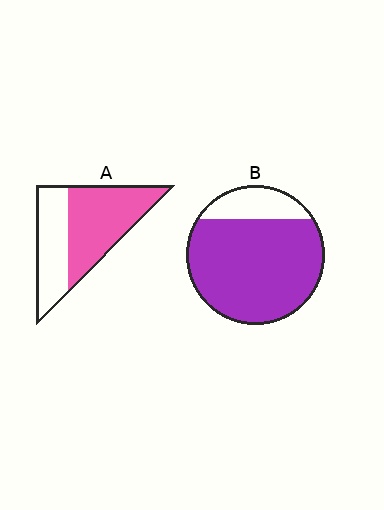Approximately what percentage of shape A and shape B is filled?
A is approximately 60% and B is approximately 80%.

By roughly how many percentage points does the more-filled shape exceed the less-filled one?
By roughly 20 percentage points (B over A).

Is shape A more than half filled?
Yes.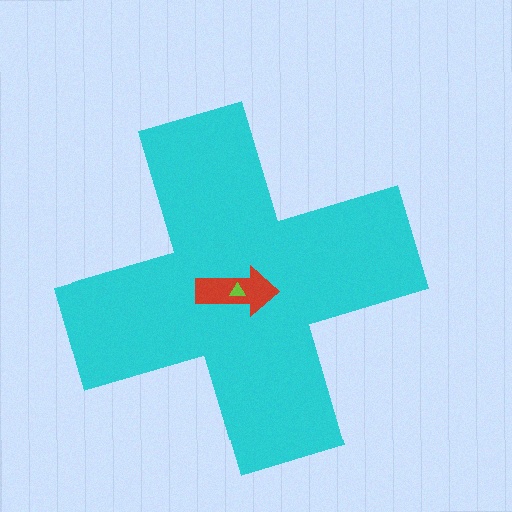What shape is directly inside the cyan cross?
The red arrow.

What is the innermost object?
The lime triangle.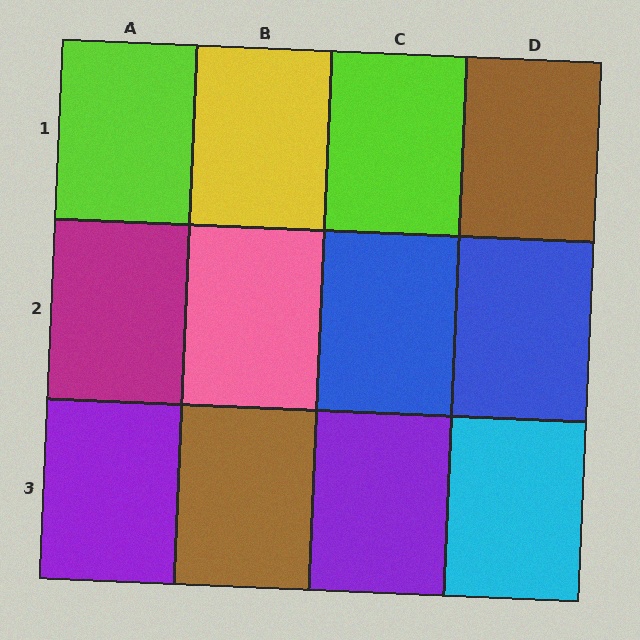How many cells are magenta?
1 cell is magenta.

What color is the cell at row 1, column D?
Brown.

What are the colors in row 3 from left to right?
Purple, brown, purple, cyan.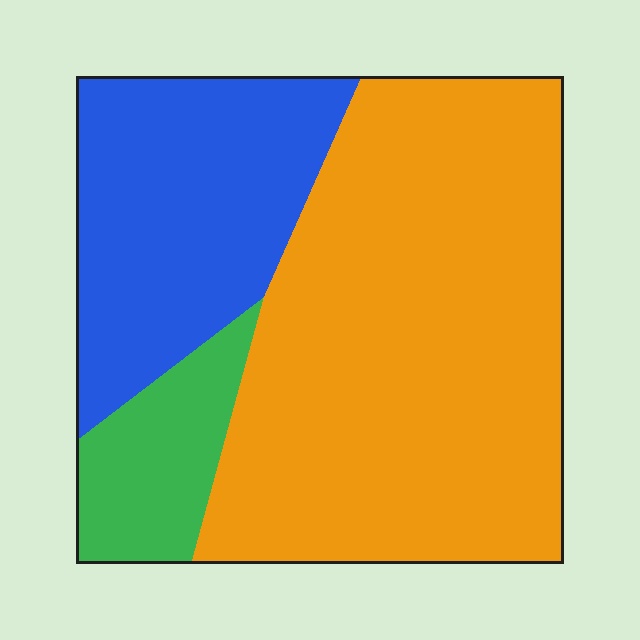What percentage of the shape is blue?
Blue takes up between a quarter and a half of the shape.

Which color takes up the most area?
Orange, at roughly 60%.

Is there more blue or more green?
Blue.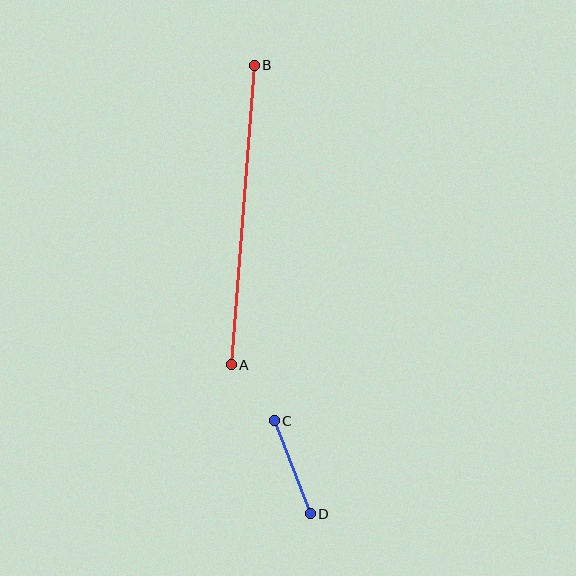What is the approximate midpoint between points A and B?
The midpoint is at approximately (243, 215) pixels.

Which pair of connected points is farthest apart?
Points A and B are farthest apart.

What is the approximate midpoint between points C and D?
The midpoint is at approximately (292, 467) pixels.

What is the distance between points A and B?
The distance is approximately 301 pixels.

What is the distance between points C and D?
The distance is approximately 100 pixels.